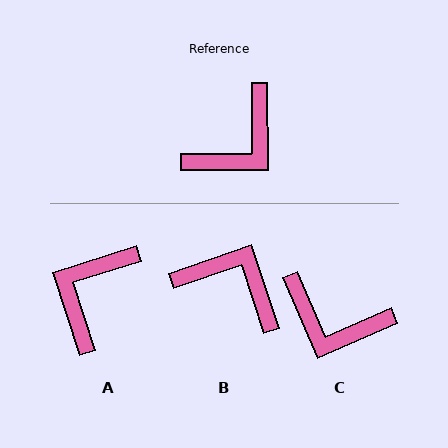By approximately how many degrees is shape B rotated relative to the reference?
Approximately 109 degrees counter-clockwise.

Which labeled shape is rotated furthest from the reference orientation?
A, about 162 degrees away.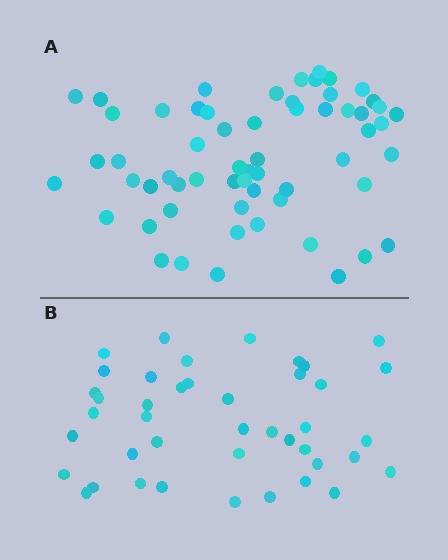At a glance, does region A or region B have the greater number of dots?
Region A (the top region) has more dots.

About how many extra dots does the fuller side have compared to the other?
Region A has approximately 20 more dots than region B.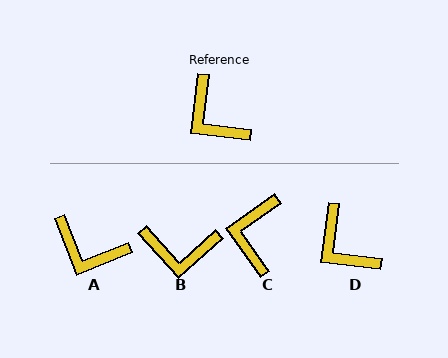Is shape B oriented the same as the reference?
No, it is off by about 49 degrees.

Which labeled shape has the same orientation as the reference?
D.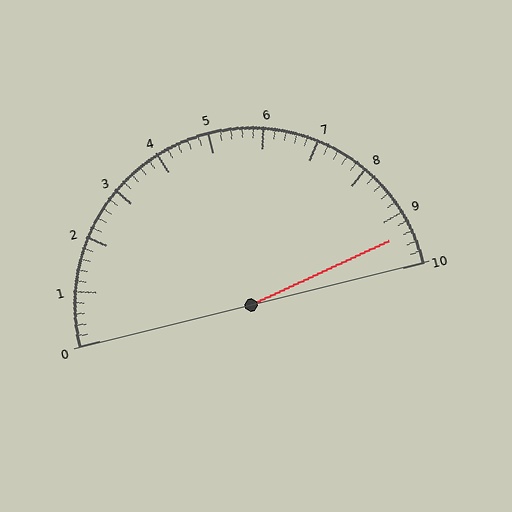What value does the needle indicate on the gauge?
The needle indicates approximately 9.4.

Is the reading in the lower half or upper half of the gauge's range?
The reading is in the upper half of the range (0 to 10).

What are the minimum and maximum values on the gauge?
The gauge ranges from 0 to 10.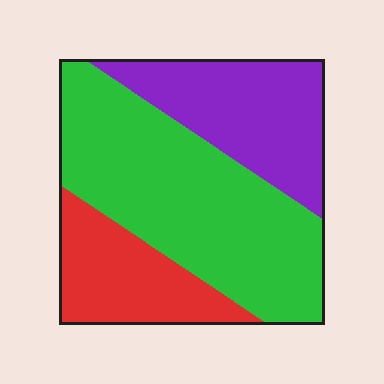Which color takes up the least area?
Red, at roughly 20%.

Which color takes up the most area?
Green, at roughly 50%.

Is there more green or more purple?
Green.